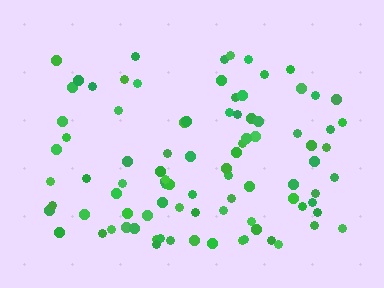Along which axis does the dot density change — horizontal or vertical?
Vertical.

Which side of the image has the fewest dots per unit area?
The top.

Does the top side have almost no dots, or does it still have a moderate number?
Still a moderate number, just noticeably fewer than the bottom.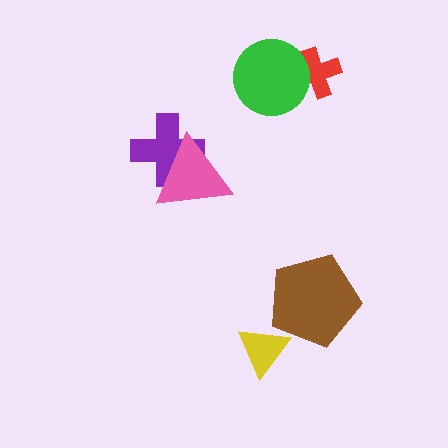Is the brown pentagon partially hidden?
Yes, it is partially covered by another shape.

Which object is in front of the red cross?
The green circle is in front of the red cross.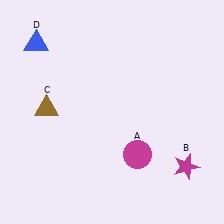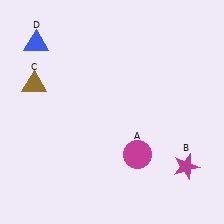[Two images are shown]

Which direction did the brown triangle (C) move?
The brown triangle (C) moved up.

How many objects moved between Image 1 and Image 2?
1 object moved between the two images.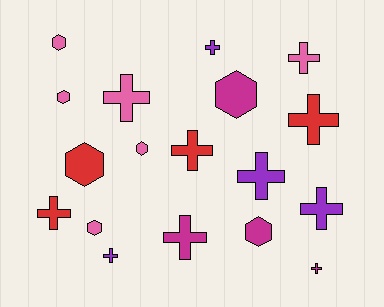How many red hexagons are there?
There is 1 red hexagon.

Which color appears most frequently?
Pink, with 6 objects.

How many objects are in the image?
There are 18 objects.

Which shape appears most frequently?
Cross, with 11 objects.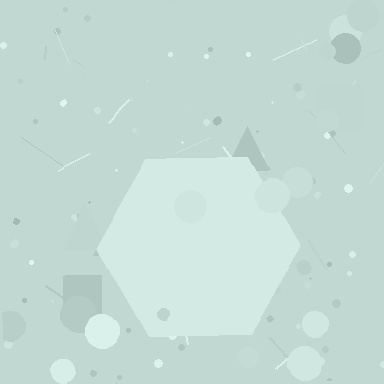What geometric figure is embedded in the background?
A hexagon is embedded in the background.